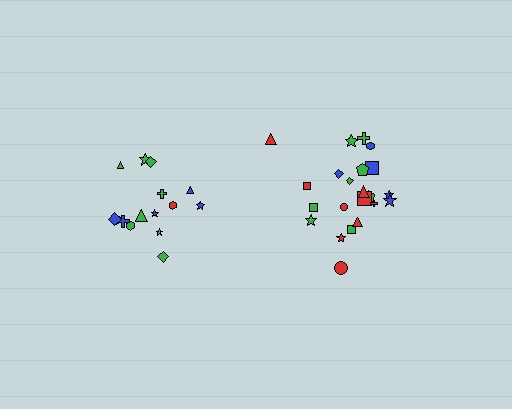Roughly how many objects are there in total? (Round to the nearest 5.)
Roughly 35 objects in total.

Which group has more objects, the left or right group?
The right group.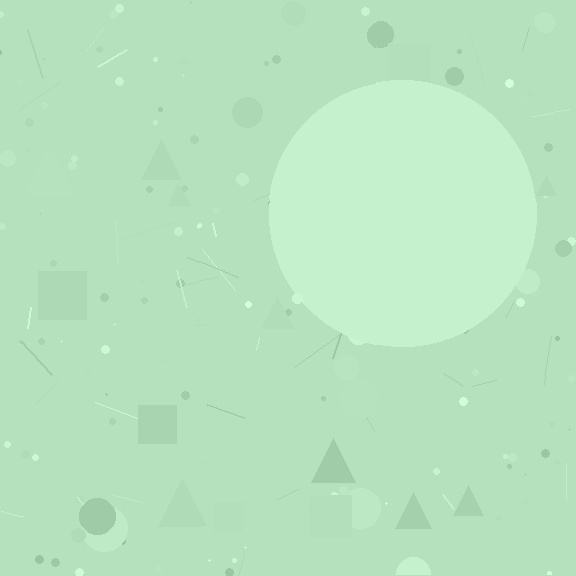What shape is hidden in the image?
A circle is hidden in the image.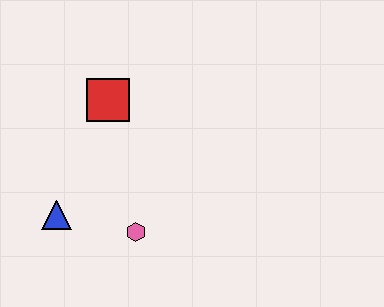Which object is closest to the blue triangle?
The pink hexagon is closest to the blue triangle.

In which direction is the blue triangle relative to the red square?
The blue triangle is below the red square.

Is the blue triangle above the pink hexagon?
Yes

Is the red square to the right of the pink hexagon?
No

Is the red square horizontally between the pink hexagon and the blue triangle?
Yes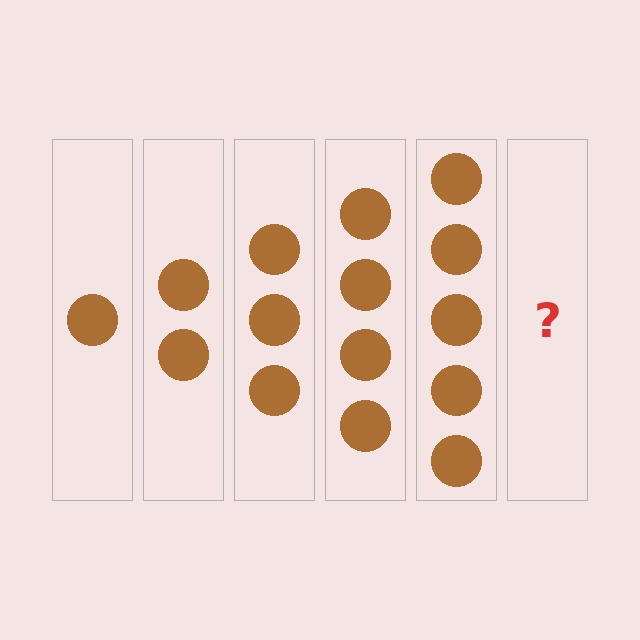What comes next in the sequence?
The next element should be 6 circles.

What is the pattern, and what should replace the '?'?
The pattern is that each step adds one more circle. The '?' should be 6 circles.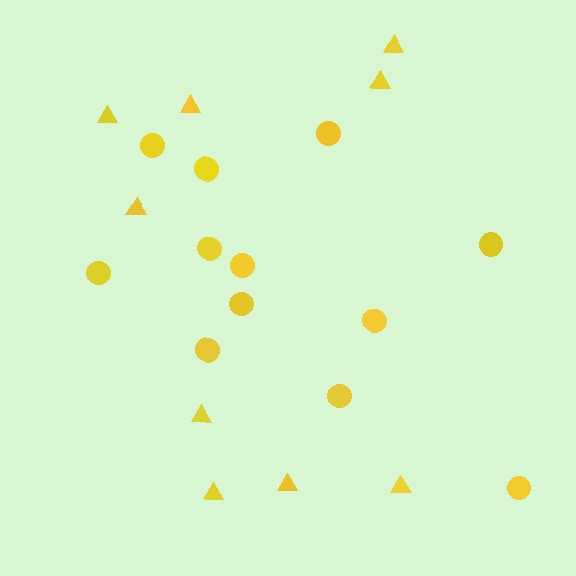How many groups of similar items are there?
There are 2 groups: one group of circles (12) and one group of triangles (9).